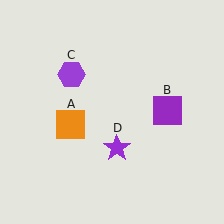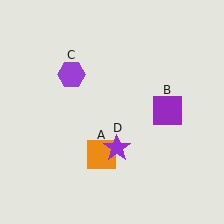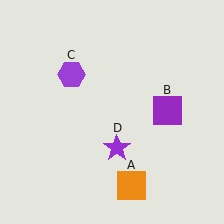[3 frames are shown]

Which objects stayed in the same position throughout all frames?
Purple square (object B) and purple hexagon (object C) and purple star (object D) remained stationary.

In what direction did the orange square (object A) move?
The orange square (object A) moved down and to the right.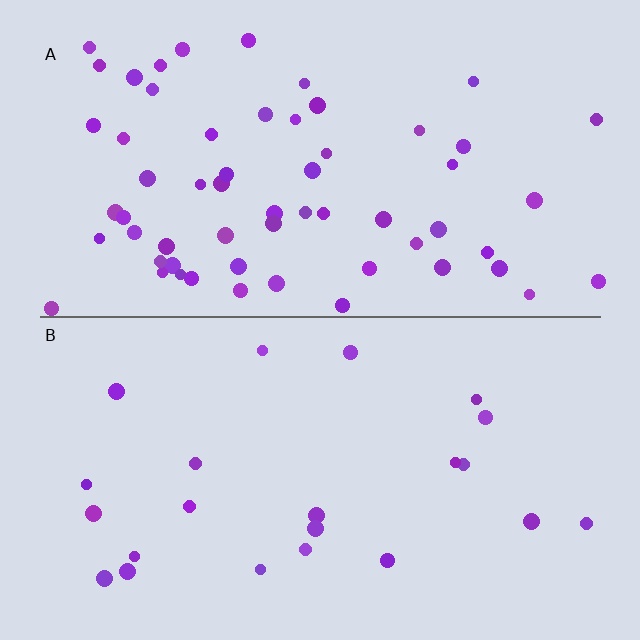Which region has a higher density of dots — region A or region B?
A (the top).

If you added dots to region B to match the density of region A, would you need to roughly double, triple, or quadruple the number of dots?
Approximately triple.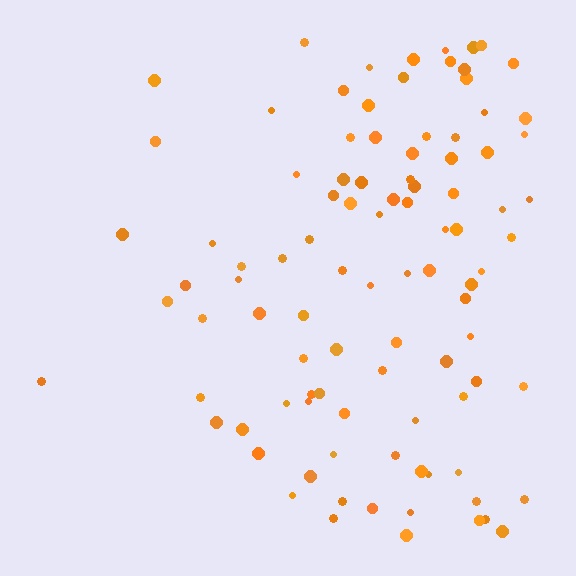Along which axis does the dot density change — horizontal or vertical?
Horizontal.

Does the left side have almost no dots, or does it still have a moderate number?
Still a moderate number, just noticeably fewer than the right.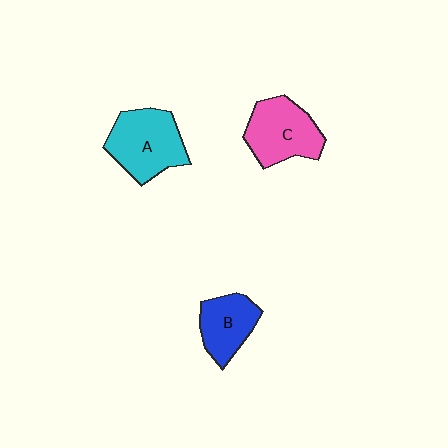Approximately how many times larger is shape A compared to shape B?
Approximately 1.4 times.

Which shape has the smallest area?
Shape B (blue).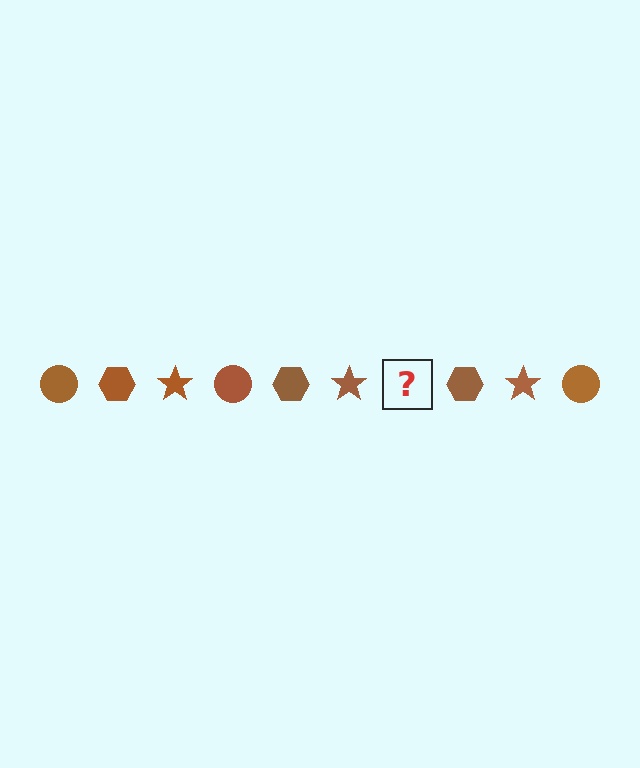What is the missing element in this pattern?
The missing element is a brown circle.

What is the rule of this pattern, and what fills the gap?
The rule is that the pattern cycles through circle, hexagon, star shapes in brown. The gap should be filled with a brown circle.